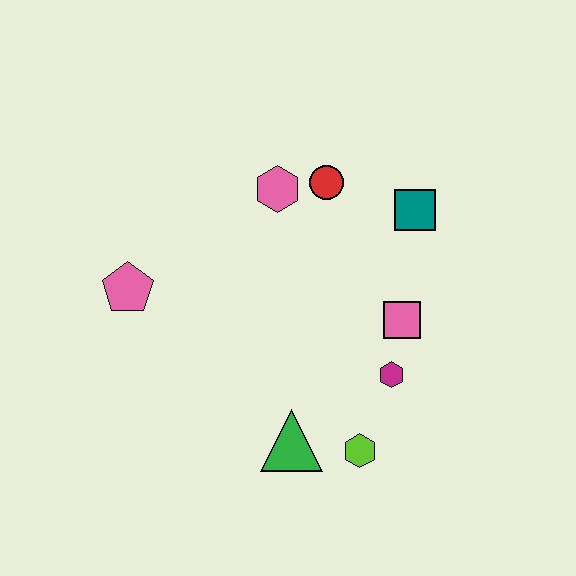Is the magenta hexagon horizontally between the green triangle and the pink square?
Yes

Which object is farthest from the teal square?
The pink pentagon is farthest from the teal square.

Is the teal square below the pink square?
No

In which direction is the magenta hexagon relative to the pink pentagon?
The magenta hexagon is to the right of the pink pentagon.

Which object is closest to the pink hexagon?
The red circle is closest to the pink hexagon.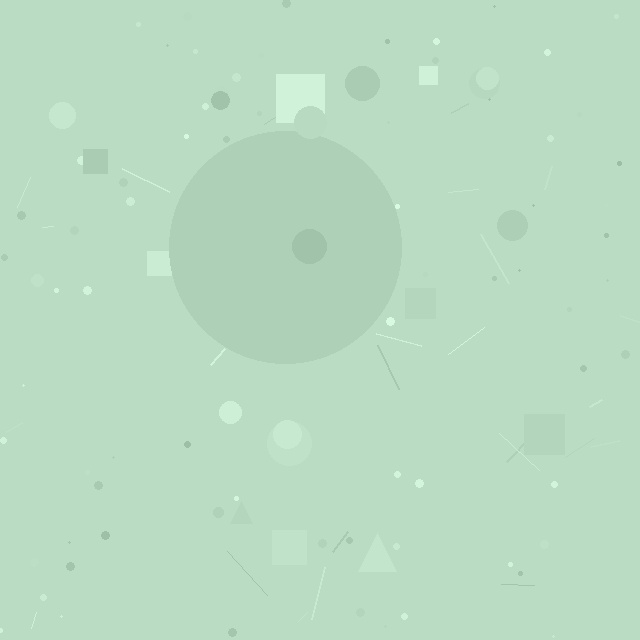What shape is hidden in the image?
A circle is hidden in the image.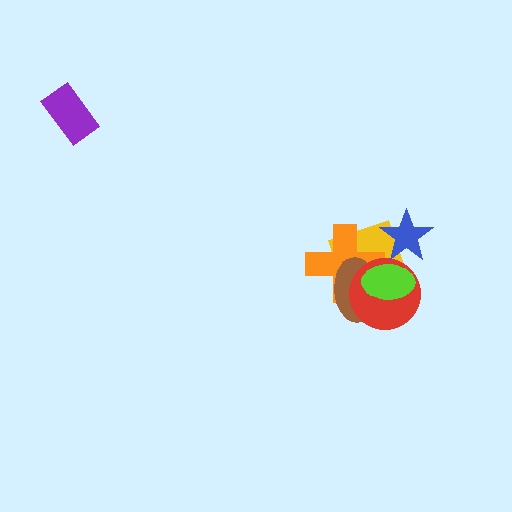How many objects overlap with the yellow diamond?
5 objects overlap with the yellow diamond.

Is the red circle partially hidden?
Yes, it is partially covered by another shape.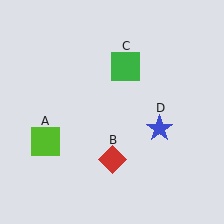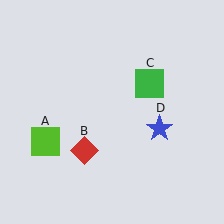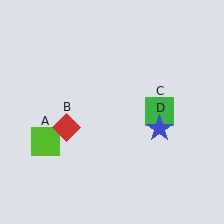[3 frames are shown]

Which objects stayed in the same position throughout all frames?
Lime square (object A) and blue star (object D) remained stationary.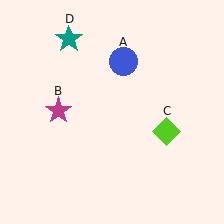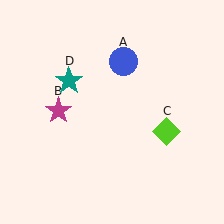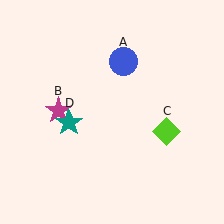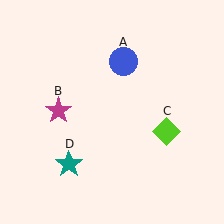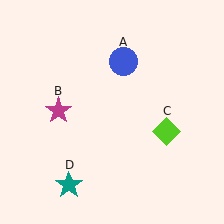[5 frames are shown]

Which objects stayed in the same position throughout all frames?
Blue circle (object A) and magenta star (object B) and lime diamond (object C) remained stationary.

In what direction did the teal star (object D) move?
The teal star (object D) moved down.